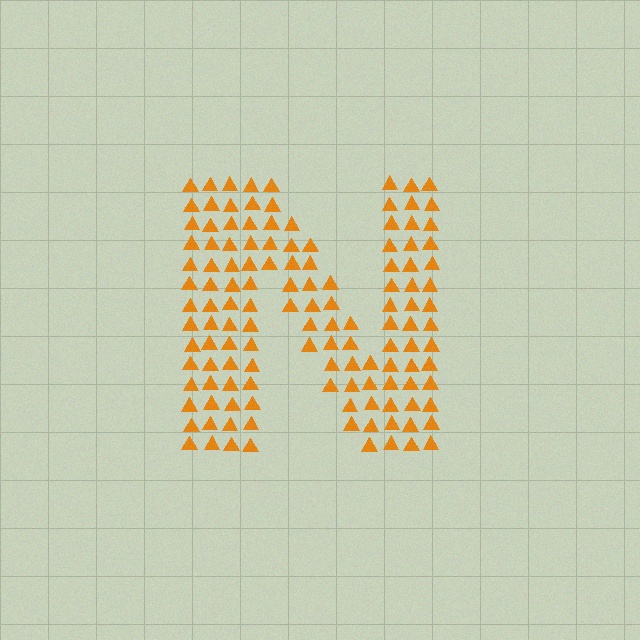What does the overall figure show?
The overall figure shows the letter N.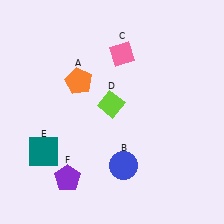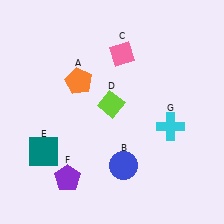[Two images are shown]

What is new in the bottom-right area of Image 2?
A cyan cross (G) was added in the bottom-right area of Image 2.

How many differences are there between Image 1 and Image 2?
There is 1 difference between the two images.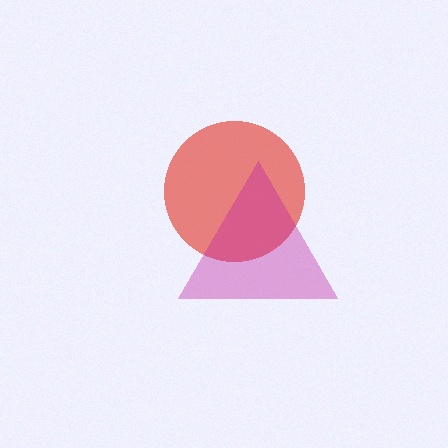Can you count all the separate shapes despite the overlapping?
Yes, there are 2 separate shapes.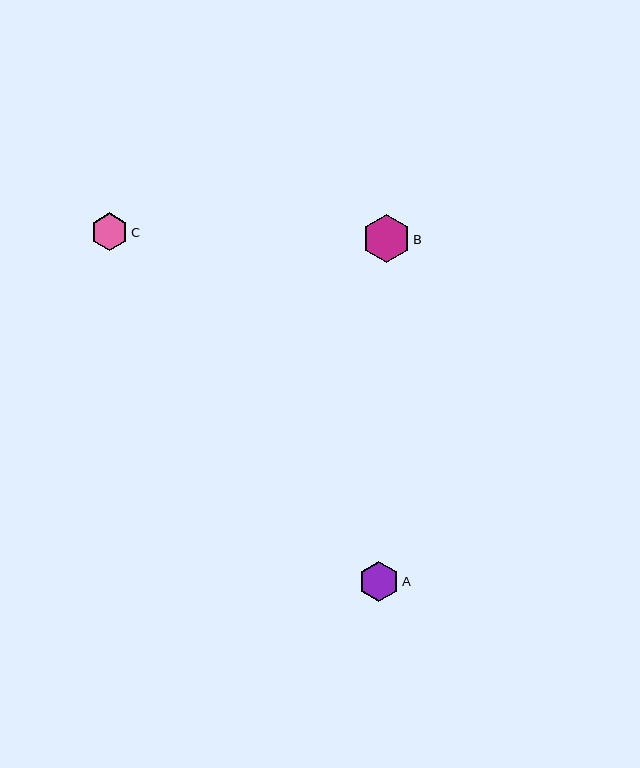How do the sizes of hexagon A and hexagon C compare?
Hexagon A and hexagon C are approximately the same size.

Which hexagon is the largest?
Hexagon B is the largest with a size of approximately 48 pixels.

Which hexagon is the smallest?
Hexagon C is the smallest with a size of approximately 38 pixels.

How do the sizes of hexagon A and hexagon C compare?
Hexagon A and hexagon C are approximately the same size.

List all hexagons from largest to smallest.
From largest to smallest: B, A, C.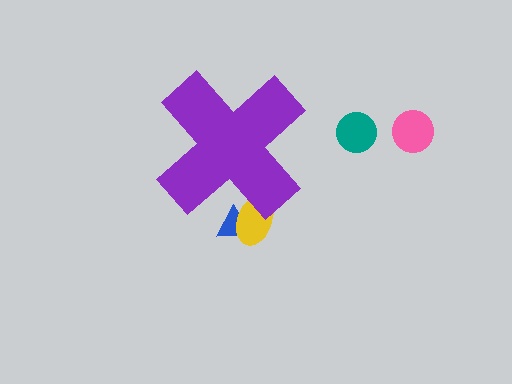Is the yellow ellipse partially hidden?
Yes, the yellow ellipse is partially hidden behind the purple cross.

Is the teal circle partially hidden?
No, the teal circle is fully visible.